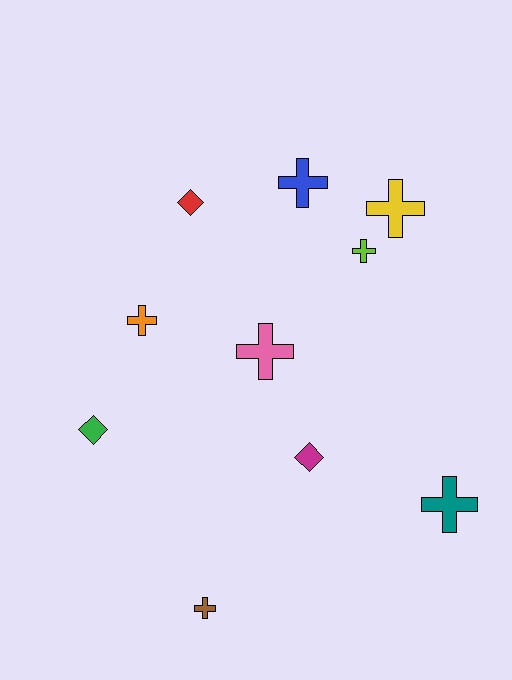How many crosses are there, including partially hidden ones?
There are 7 crosses.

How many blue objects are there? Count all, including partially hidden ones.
There is 1 blue object.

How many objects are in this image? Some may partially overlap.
There are 10 objects.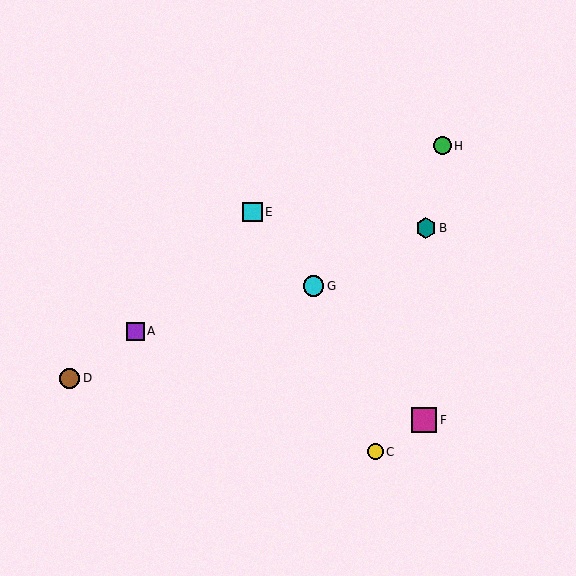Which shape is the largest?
The magenta square (labeled F) is the largest.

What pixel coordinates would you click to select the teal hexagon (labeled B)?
Click at (426, 228) to select the teal hexagon B.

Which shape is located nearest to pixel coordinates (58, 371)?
The brown circle (labeled D) at (70, 378) is nearest to that location.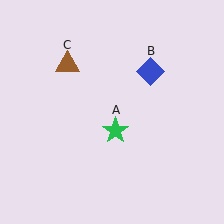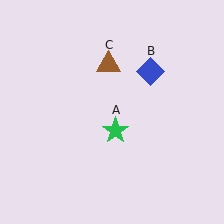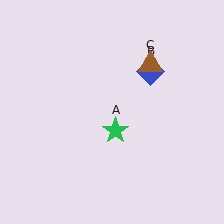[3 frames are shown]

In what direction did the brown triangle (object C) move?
The brown triangle (object C) moved right.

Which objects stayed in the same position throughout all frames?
Green star (object A) and blue diamond (object B) remained stationary.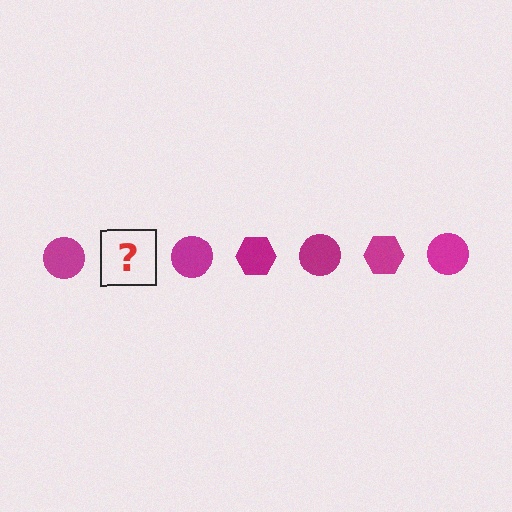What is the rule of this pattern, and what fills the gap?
The rule is that the pattern cycles through circle, hexagon shapes in magenta. The gap should be filled with a magenta hexagon.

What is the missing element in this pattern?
The missing element is a magenta hexagon.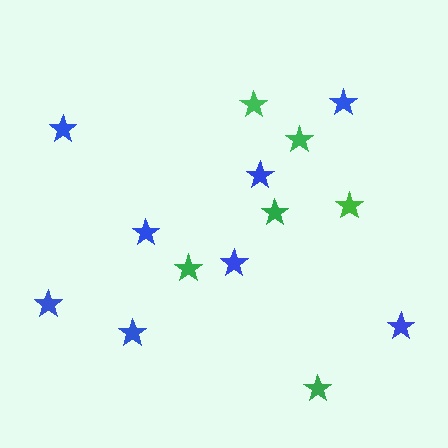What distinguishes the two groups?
There are 2 groups: one group of blue stars (8) and one group of green stars (6).